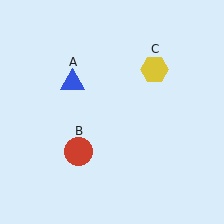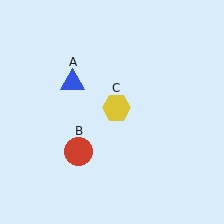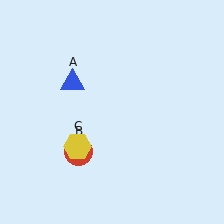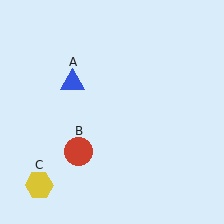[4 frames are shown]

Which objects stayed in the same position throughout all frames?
Blue triangle (object A) and red circle (object B) remained stationary.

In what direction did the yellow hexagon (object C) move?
The yellow hexagon (object C) moved down and to the left.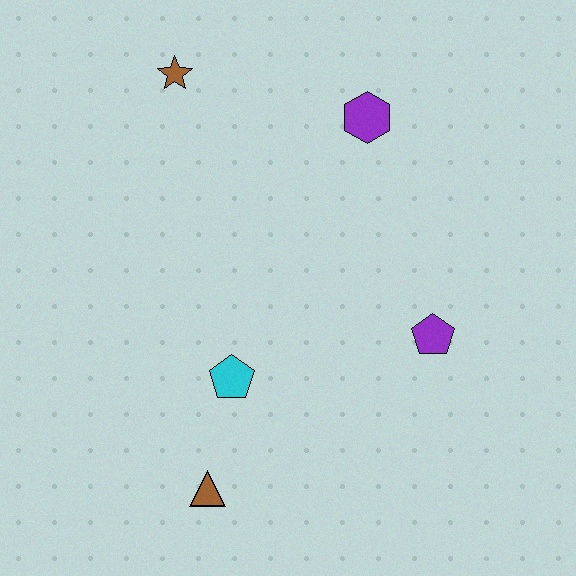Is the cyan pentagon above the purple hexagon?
No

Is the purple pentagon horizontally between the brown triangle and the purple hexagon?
No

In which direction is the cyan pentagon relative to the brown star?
The cyan pentagon is below the brown star.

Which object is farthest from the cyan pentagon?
The brown star is farthest from the cyan pentagon.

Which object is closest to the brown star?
The purple hexagon is closest to the brown star.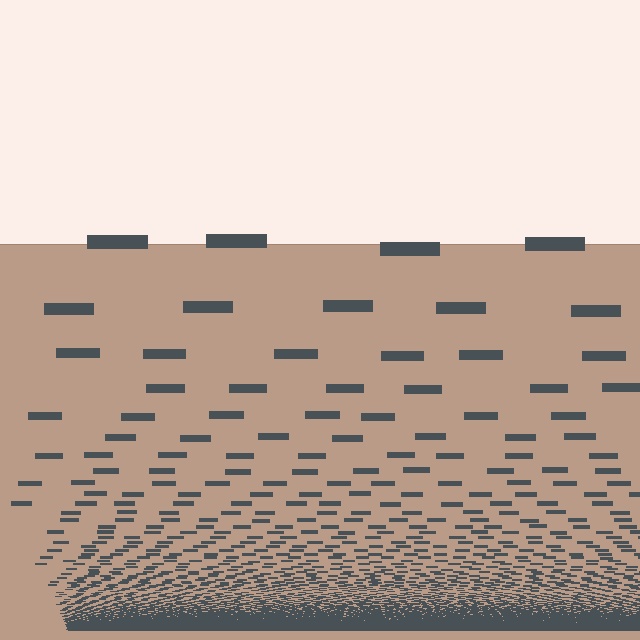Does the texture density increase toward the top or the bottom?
Density increases toward the bottom.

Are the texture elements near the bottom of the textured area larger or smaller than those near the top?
Smaller. The gradient is inverted — elements near the bottom are smaller and denser.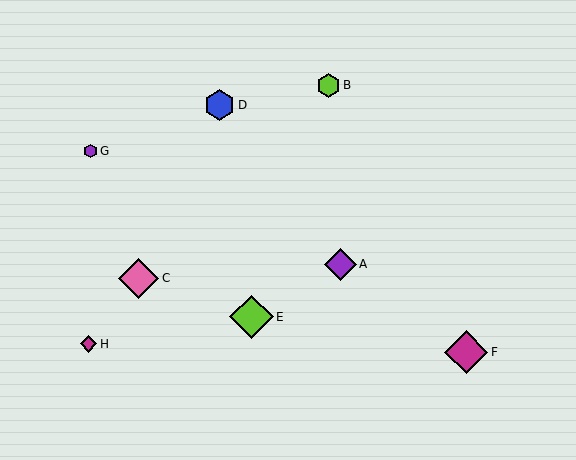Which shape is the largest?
The lime diamond (labeled E) is the largest.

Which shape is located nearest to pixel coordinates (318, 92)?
The lime hexagon (labeled B) at (329, 85) is nearest to that location.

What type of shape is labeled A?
Shape A is a purple diamond.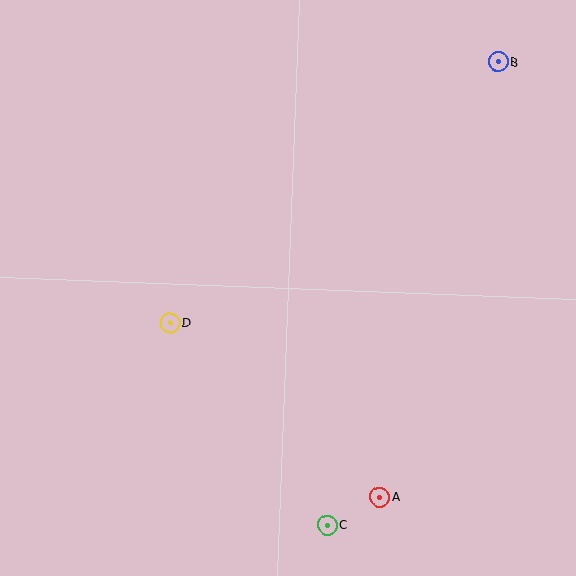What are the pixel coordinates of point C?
Point C is at (327, 525).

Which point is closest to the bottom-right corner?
Point A is closest to the bottom-right corner.